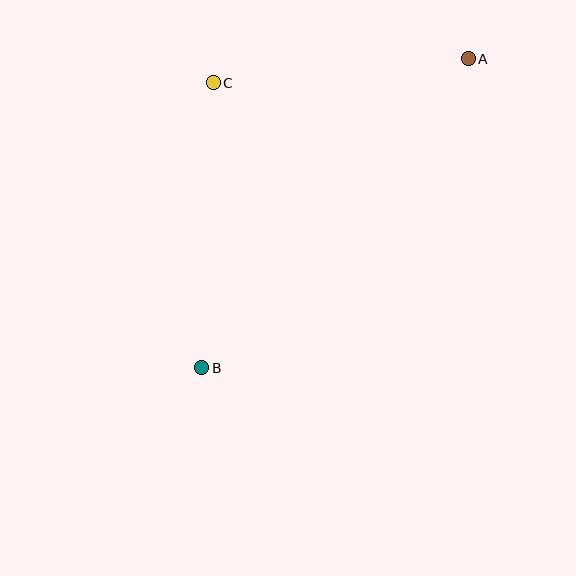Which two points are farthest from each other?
Points A and B are farthest from each other.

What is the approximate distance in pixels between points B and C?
The distance between B and C is approximately 285 pixels.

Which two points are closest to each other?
Points A and C are closest to each other.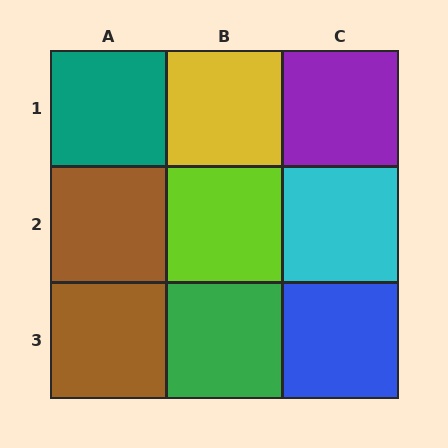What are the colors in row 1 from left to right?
Teal, yellow, purple.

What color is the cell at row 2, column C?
Cyan.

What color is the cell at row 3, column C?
Blue.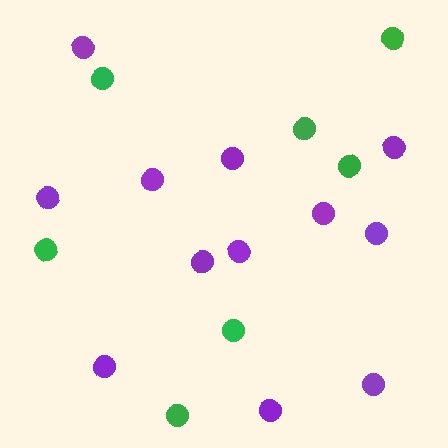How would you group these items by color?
There are 2 groups: one group of green circles (7) and one group of purple circles (12).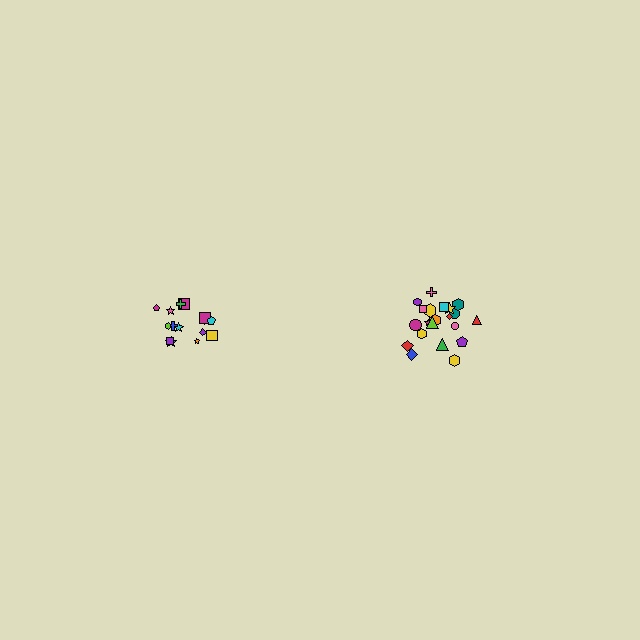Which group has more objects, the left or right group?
The right group.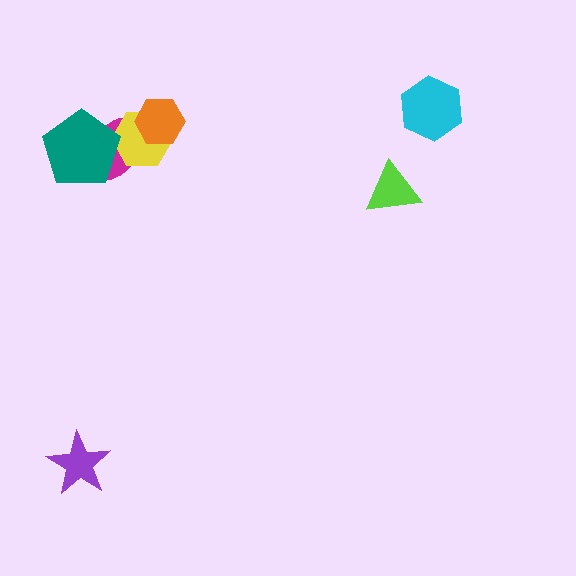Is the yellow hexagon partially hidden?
Yes, it is partially covered by another shape.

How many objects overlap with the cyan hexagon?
0 objects overlap with the cyan hexagon.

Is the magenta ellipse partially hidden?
Yes, it is partially covered by another shape.